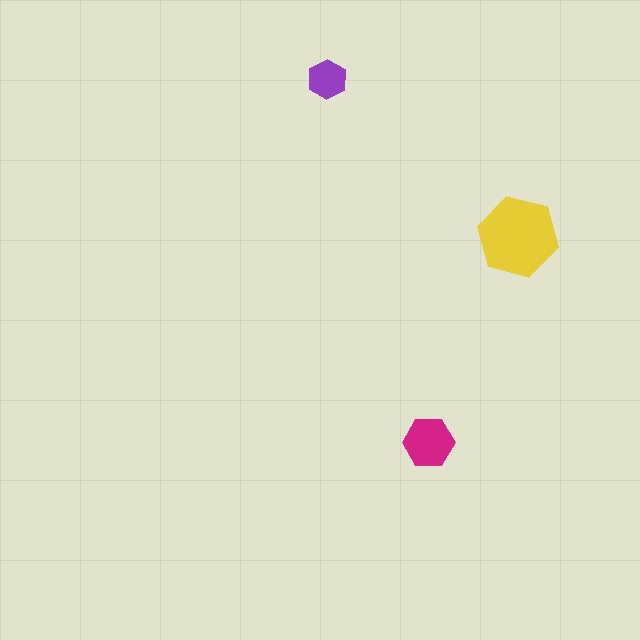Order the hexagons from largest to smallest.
the yellow one, the magenta one, the purple one.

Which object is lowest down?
The magenta hexagon is bottommost.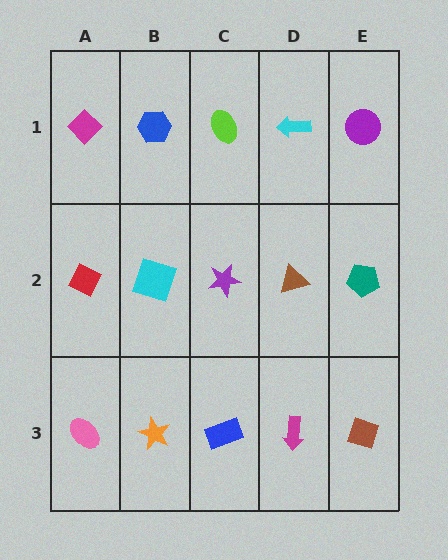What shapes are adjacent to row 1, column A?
A red diamond (row 2, column A), a blue hexagon (row 1, column B).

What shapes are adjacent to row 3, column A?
A red diamond (row 2, column A), an orange star (row 3, column B).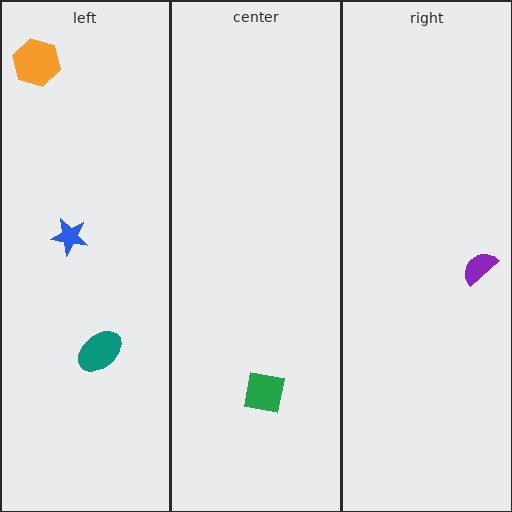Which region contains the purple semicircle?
The right region.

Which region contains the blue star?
The left region.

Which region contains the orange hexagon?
The left region.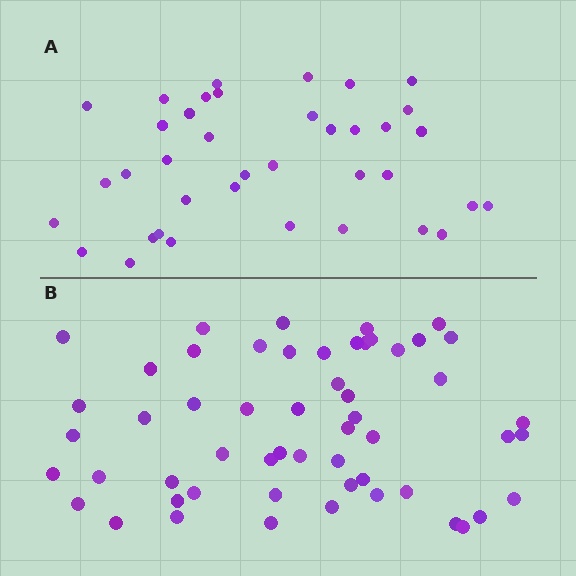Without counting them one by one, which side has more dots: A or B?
Region B (the bottom region) has more dots.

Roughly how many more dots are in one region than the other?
Region B has approximately 15 more dots than region A.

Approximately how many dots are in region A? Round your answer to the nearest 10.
About 40 dots. (The exact count is 38, which rounds to 40.)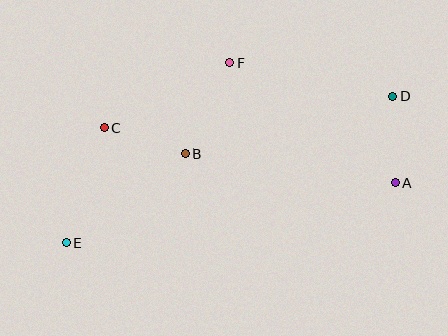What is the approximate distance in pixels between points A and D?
The distance between A and D is approximately 87 pixels.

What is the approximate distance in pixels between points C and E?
The distance between C and E is approximately 121 pixels.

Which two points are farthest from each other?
Points D and E are farthest from each other.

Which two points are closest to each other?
Points B and C are closest to each other.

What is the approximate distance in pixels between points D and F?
The distance between D and F is approximately 167 pixels.